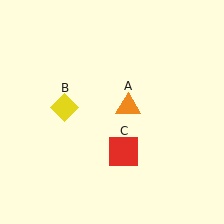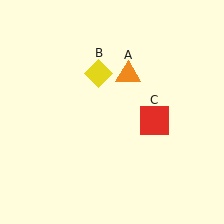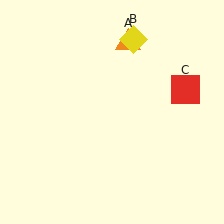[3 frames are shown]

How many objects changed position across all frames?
3 objects changed position: orange triangle (object A), yellow diamond (object B), red square (object C).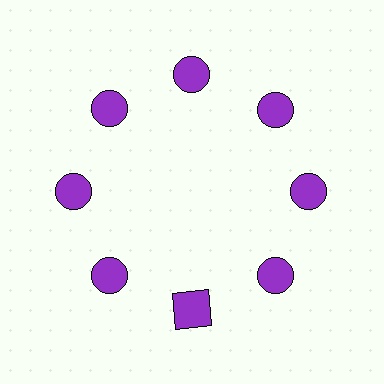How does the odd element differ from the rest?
It has a different shape: square instead of circle.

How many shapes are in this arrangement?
There are 8 shapes arranged in a ring pattern.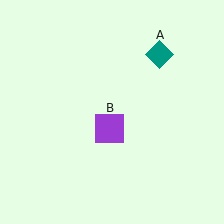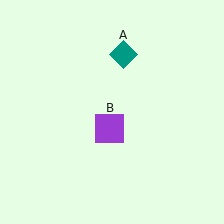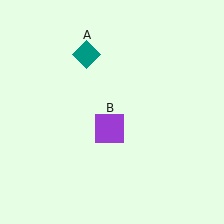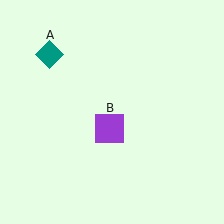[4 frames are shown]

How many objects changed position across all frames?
1 object changed position: teal diamond (object A).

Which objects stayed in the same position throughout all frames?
Purple square (object B) remained stationary.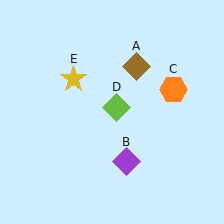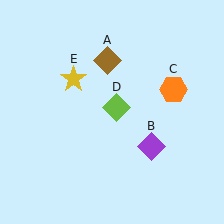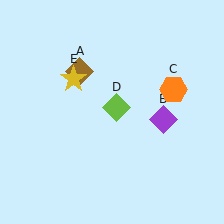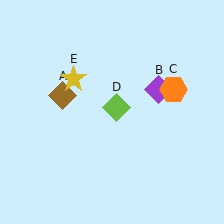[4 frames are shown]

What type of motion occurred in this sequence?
The brown diamond (object A), purple diamond (object B) rotated counterclockwise around the center of the scene.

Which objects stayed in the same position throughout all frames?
Orange hexagon (object C) and lime diamond (object D) and yellow star (object E) remained stationary.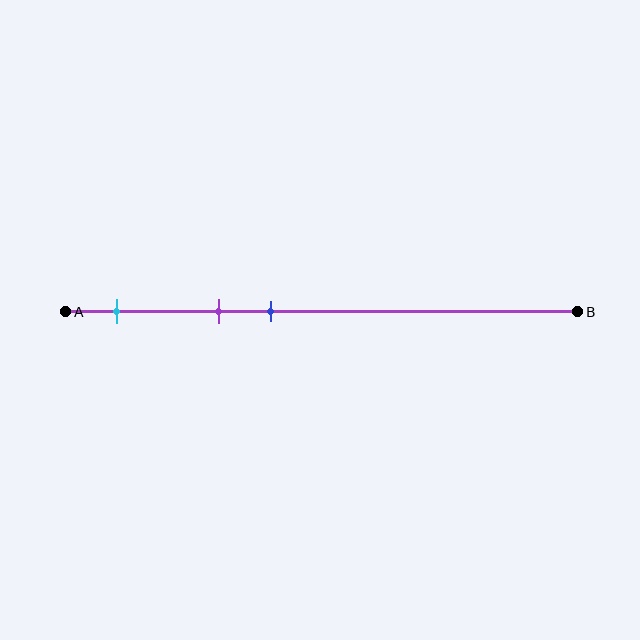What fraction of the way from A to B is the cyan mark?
The cyan mark is approximately 10% (0.1) of the way from A to B.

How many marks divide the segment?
There are 3 marks dividing the segment.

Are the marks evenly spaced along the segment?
Yes, the marks are approximately evenly spaced.